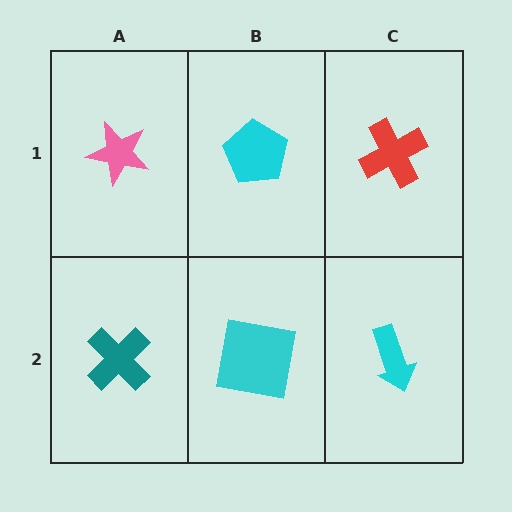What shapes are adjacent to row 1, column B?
A cyan square (row 2, column B), a pink star (row 1, column A), a red cross (row 1, column C).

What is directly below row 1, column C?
A cyan arrow.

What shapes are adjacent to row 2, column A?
A pink star (row 1, column A), a cyan square (row 2, column B).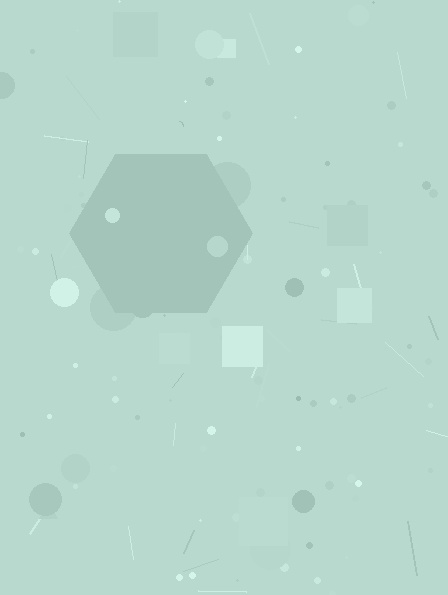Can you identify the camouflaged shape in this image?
The camouflaged shape is a hexagon.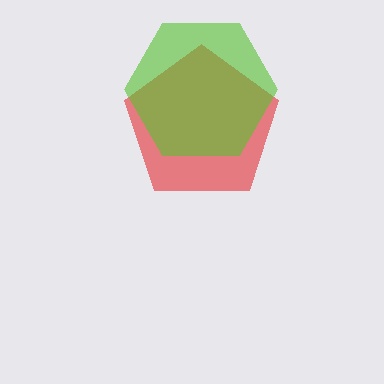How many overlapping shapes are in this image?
There are 2 overlapping shapes in the image.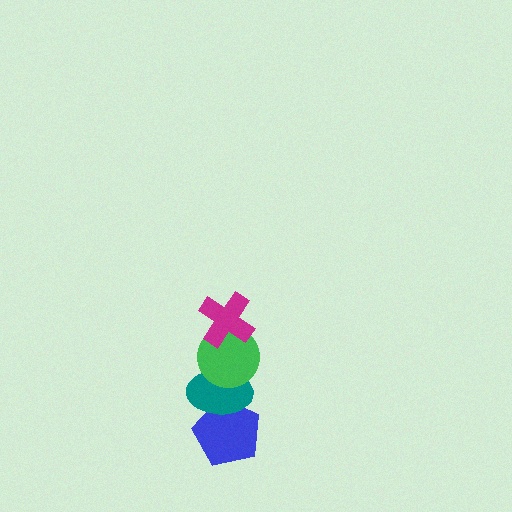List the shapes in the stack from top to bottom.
From top to bottom: the magenta cross, the green circle, the teal ellipse, the blue pentagon.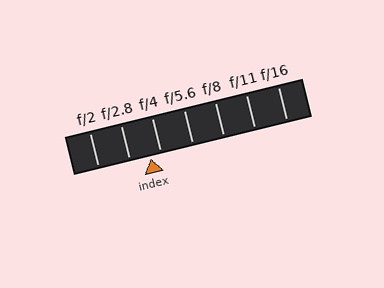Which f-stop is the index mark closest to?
The index mark is closest to f/4.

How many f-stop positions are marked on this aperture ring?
There are 7 f-stop positions marked.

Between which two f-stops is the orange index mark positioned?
The index mark is between f/2.8 and f/4.